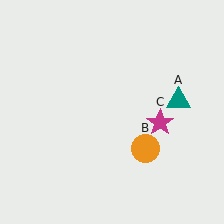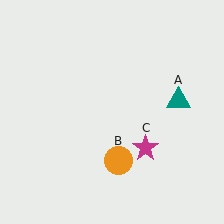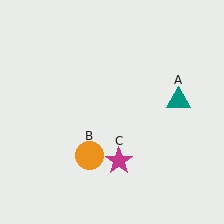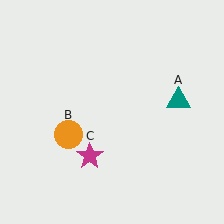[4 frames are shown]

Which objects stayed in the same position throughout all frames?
Teal triangle (object A) remained stationary.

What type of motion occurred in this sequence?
The orange circle (object B), magenta star (object C) rotated clockwise around the center of the scene.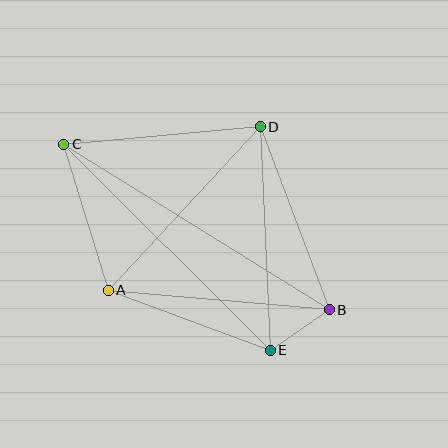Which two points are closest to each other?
Points B and E are closest to each other.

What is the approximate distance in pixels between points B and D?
The distance between B and D is approximately 196 pixels.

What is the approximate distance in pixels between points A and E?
The distance between A and E is approximately 173 pixels.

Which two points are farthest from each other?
Points B and C are farthest from each other.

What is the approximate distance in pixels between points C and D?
The distance between C and D is approximately 197 pixels.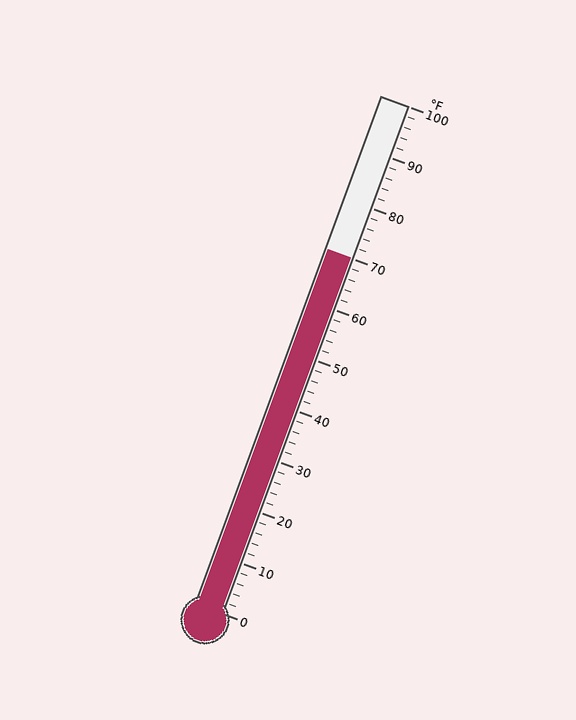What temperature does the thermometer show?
The thermometer shows approximately 70°F.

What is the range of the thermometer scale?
The thermometer scale ranges from 0°F to 100°F.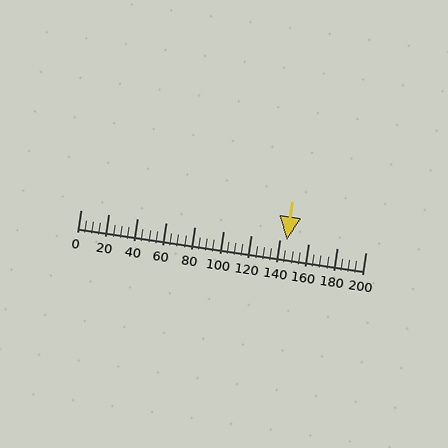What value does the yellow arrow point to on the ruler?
The yellow arrow points to approximately 145.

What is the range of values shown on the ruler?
The ruler shows values from 0 to 200.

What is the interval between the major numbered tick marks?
The major tick marks are spaced 20 units apart.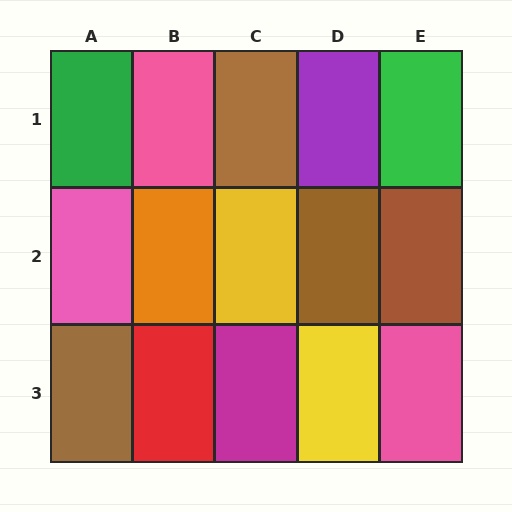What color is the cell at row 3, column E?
Pink.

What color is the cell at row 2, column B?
Orange.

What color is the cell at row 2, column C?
Yellow.